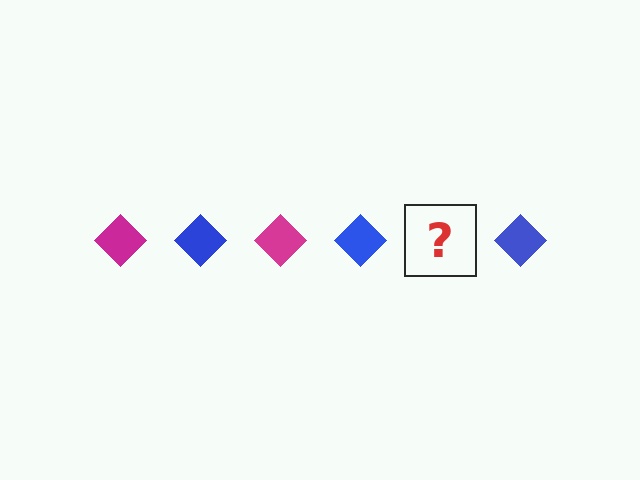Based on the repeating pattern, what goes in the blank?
The blank should be a magenta diamond.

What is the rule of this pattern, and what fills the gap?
The rule is that the pattern cycles through magenta, blue diamonds. The gap should be filled with a magenta diamond.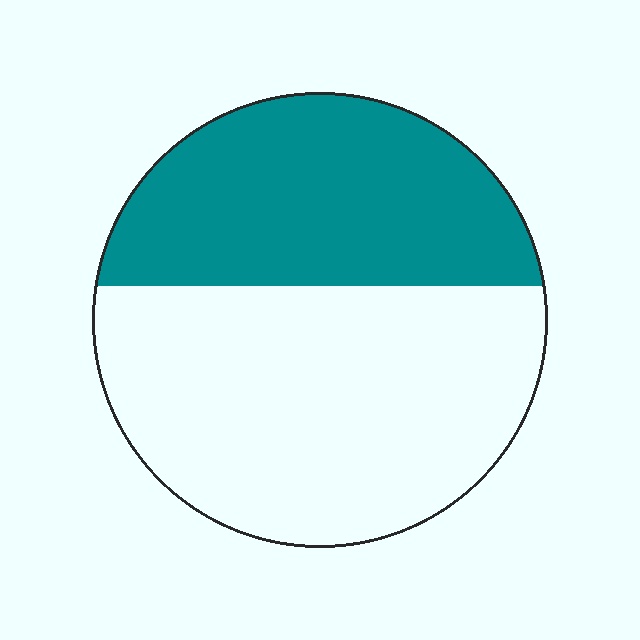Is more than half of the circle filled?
No.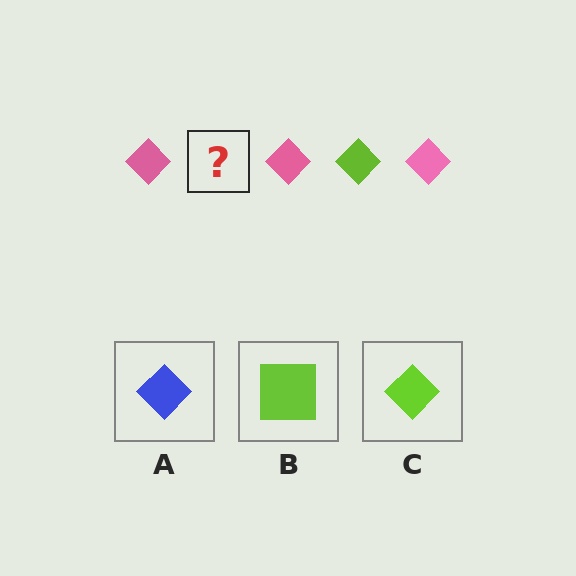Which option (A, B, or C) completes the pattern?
C.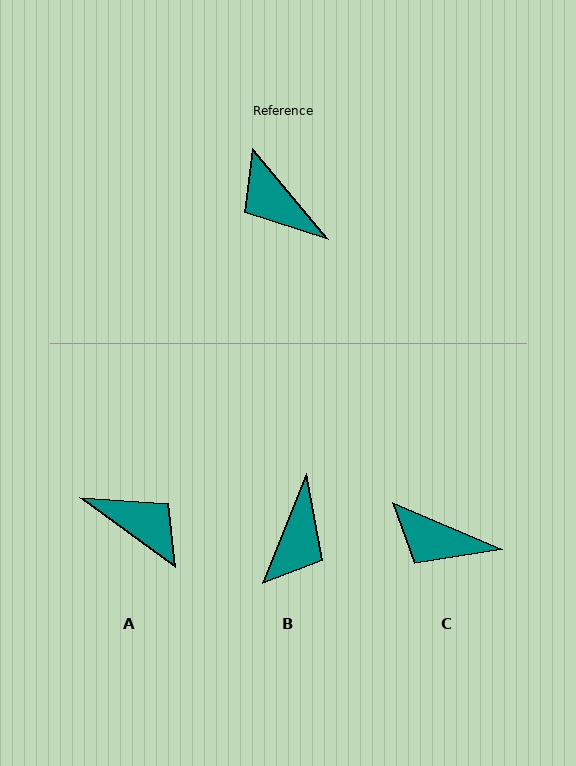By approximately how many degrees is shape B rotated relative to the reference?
Approximately 119 degrees counter-clockwise.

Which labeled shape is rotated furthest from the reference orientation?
A, about 166 degrees away.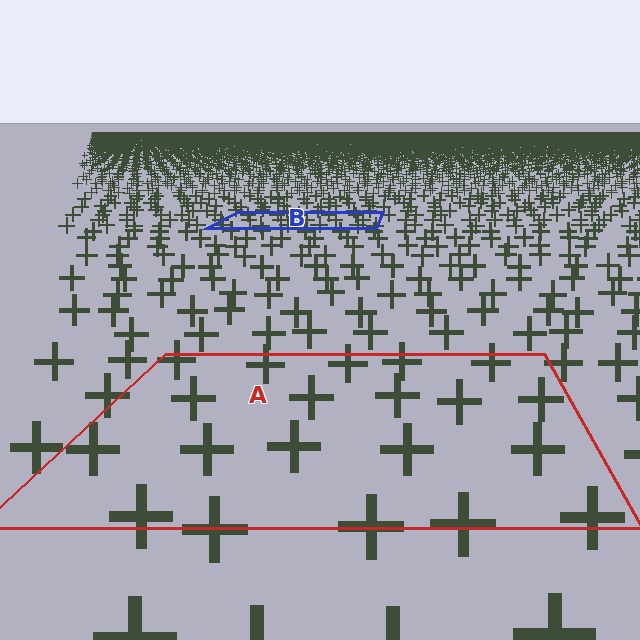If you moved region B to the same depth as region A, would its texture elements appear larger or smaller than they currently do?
They would appear larger. At a closer depth, the same texture elements are projected at a bigger on-screen size.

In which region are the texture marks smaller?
The texture marks are smaller in region B, because it is farther away.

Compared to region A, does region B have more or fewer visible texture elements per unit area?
Region B has more texture elements per unit area — they are packed more densely because it is farther away.